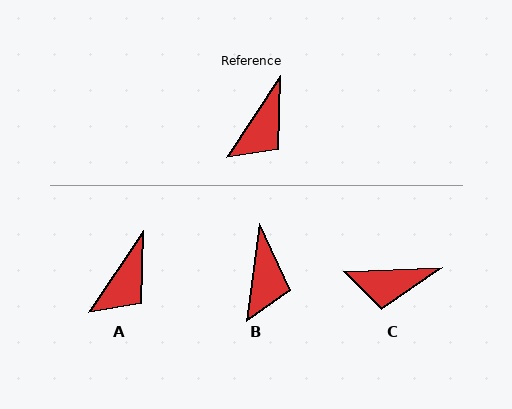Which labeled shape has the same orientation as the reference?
A.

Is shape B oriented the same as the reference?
No, it is off by about 26 degrees.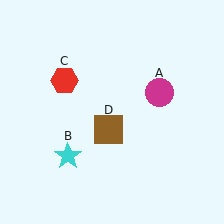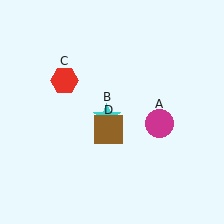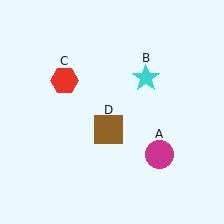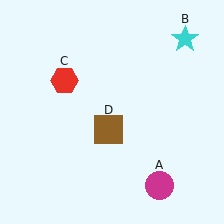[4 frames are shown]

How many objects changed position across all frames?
2 objects changed position: magenta circle (object A), cyan star (object B).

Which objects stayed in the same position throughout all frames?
Red hexagon (object C) and brown square (object D) remained stationary.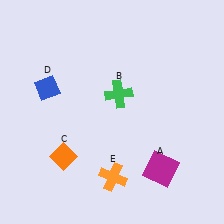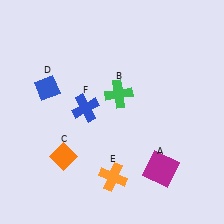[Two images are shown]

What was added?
A blue cross (F) was added in Image 2.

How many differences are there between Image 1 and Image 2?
There is 1 difference between the two images.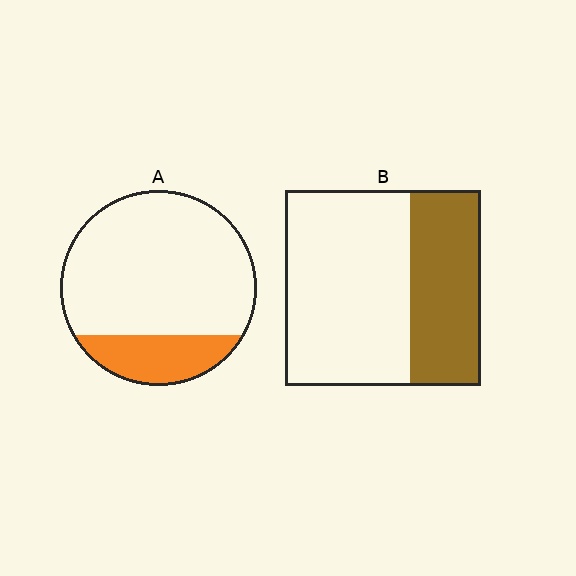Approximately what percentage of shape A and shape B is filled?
A is approximately 20% and B is approximately 35%.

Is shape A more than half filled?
No.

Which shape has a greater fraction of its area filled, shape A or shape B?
Shape B.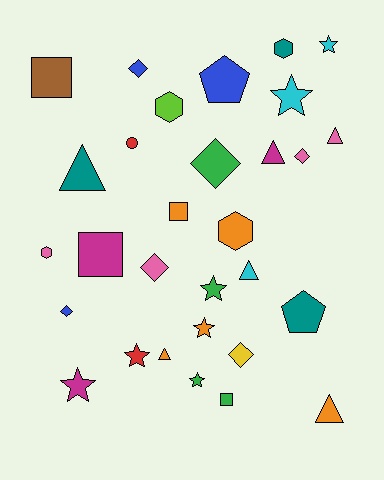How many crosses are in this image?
There are no crosses.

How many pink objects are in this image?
There are 4 pink objects.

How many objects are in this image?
There are 30 objects.